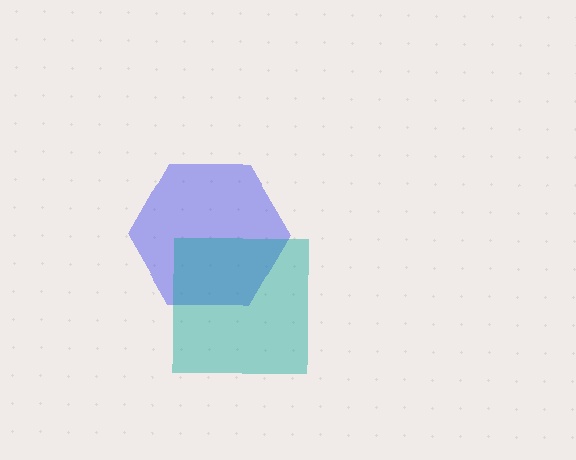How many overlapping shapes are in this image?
There are 2 overlapping shapes in the image.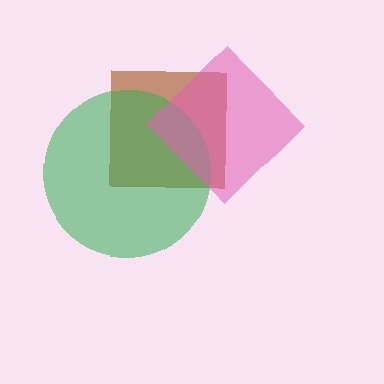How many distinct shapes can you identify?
There are 3 distinct shapes: a brown square, a green circle, a pink diamond.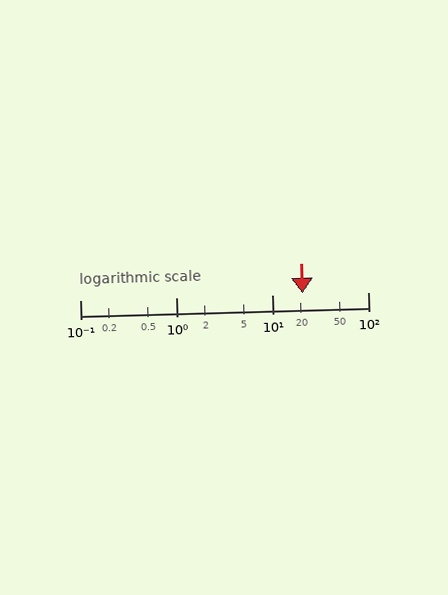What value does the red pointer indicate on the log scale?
The pointer indicates approximately 21.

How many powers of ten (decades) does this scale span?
The scale spans 3 decades, from 0.1 to 100.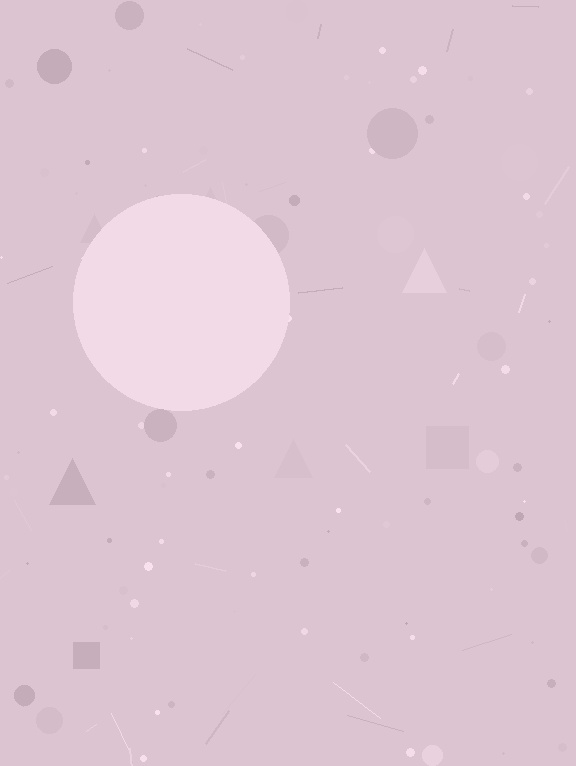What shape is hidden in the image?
A circle is hidden in the image.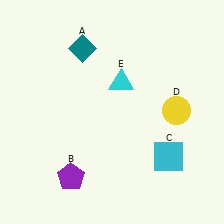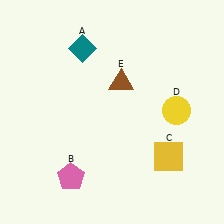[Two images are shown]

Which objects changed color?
B changed from purple to pink. C changed from cyan to yellow. E changed from cyan to brown.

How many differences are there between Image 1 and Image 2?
There are 3 differences between the two images.